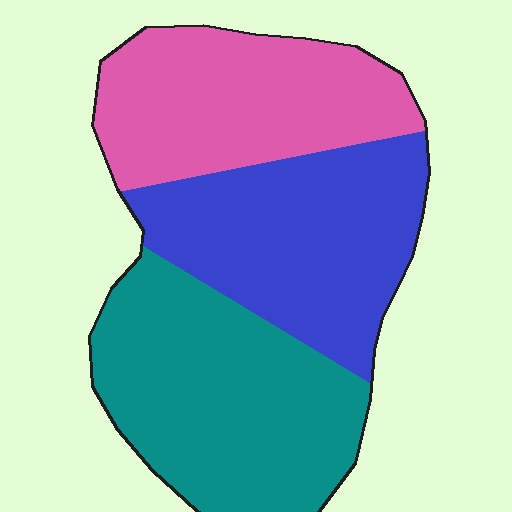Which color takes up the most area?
Teal, at roughly 35%.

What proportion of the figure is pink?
Pink covers 30% of the figure.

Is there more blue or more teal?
Teal.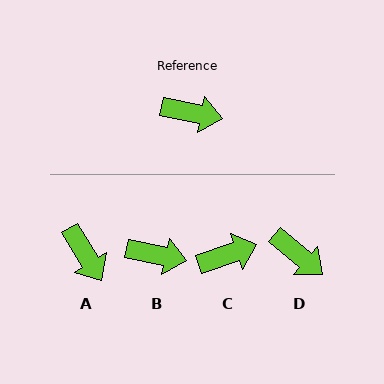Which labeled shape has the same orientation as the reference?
B.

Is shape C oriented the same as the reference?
No, it is off by about 30 degrees.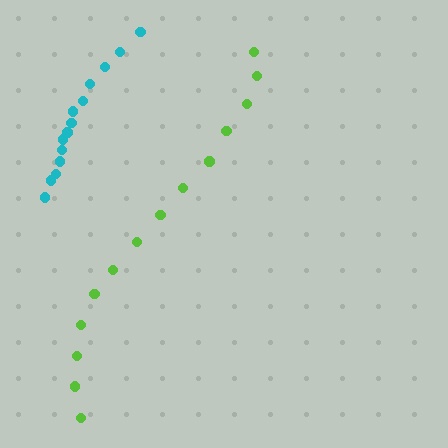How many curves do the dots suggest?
There are 2 distinct paths.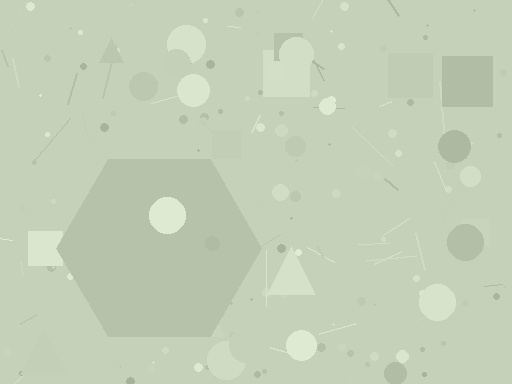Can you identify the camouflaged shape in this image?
The camouflaged shape is a hexagon.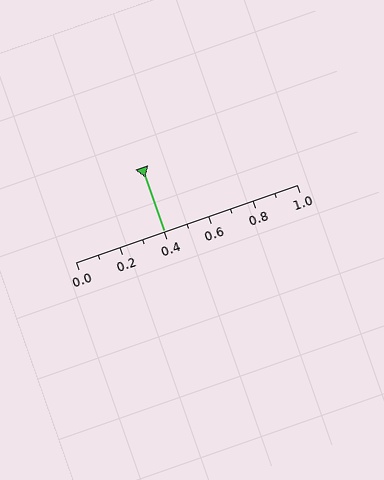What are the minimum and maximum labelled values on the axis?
The axis runs from 0.0 to 1.0.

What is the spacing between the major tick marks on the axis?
The major ticks are spaced 0.2 apart.